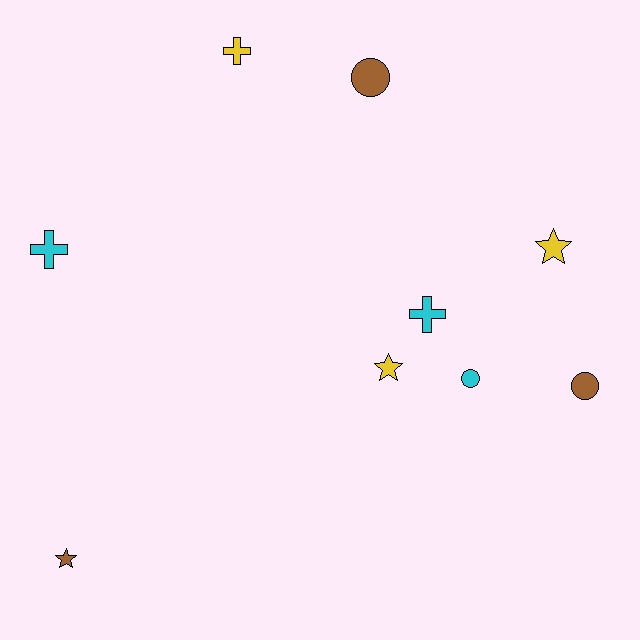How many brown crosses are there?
There are no brown crosses.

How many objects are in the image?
There are 9 objects.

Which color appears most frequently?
Brown, with 3 objects.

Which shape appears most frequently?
Circle, with 3 objects.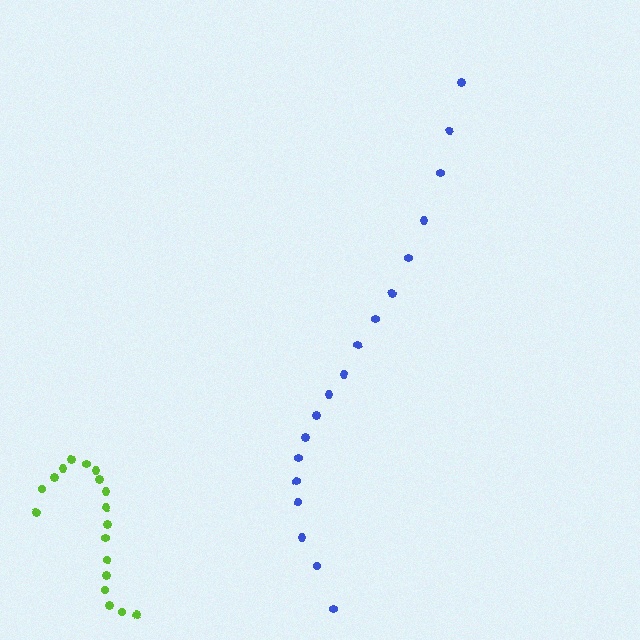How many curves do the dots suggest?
There are 2 distinct paths.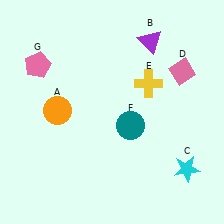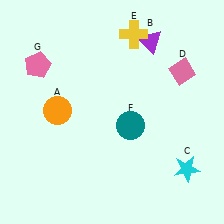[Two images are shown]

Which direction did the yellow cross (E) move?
The yellow cross (E) moved up.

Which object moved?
The yellow cross (E) moved up.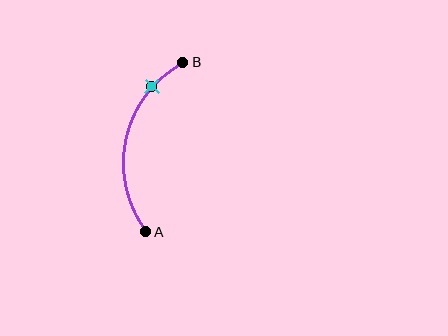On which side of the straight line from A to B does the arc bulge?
The arc bulges to the left of the straight line connecting A and B.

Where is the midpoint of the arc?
The arc midpoint is the point on the curve farthest from the straight line joining A and B. It sits to the left of that line.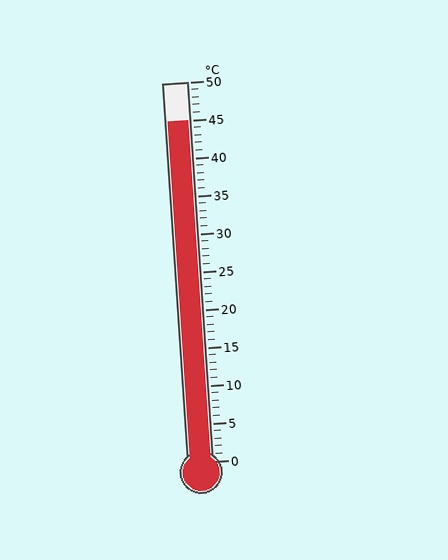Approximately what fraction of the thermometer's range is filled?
The thermometer is filled to approximately 90% of its range.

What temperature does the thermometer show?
The thermometer shows approximately 45°C.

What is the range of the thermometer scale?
The thermometer scale ranges from 0°C to 50°C.